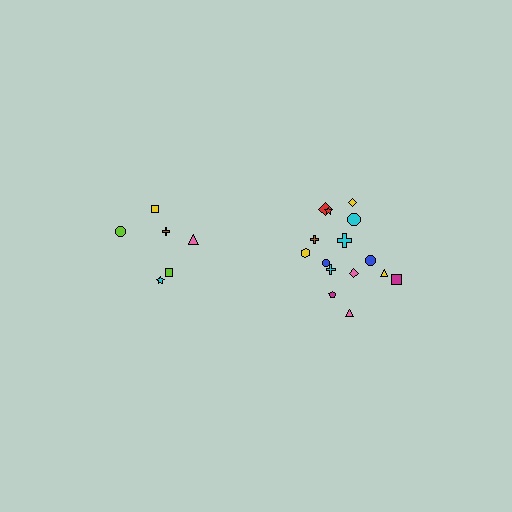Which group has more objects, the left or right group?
The right group.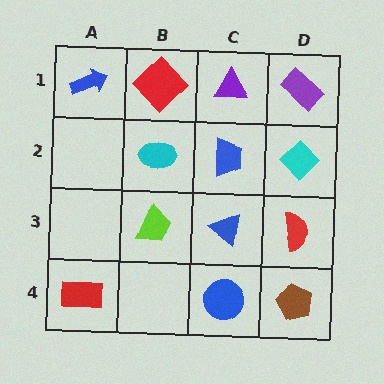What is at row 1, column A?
A blue arrow.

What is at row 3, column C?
A blue triangle.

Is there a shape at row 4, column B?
No, that cell is empty.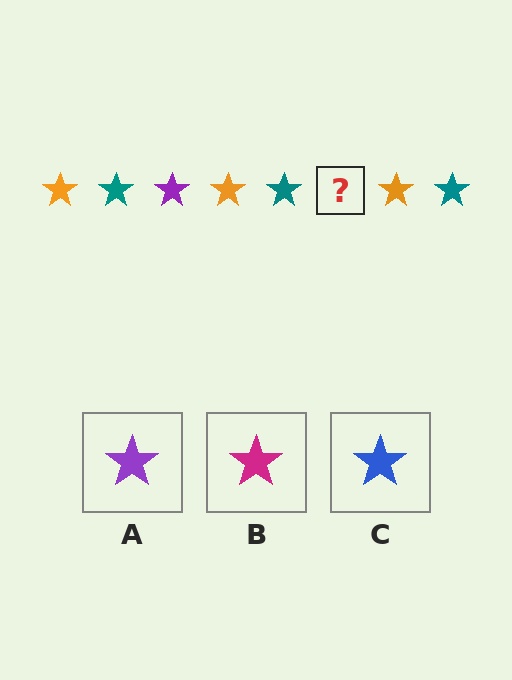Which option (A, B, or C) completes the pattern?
A.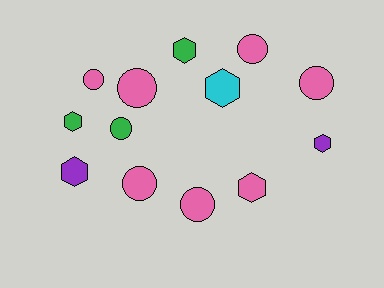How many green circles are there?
There is 1 green circle.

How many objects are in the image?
There are 13 objects.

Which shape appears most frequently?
Circle, with 7 objects.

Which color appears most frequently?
Pink, with 7 objects.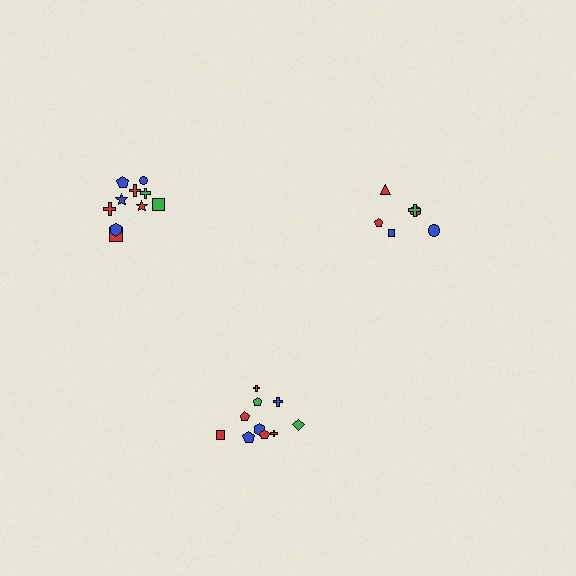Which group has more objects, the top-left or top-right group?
The top-left group.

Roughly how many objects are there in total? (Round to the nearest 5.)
Roughly 25 objects in total.